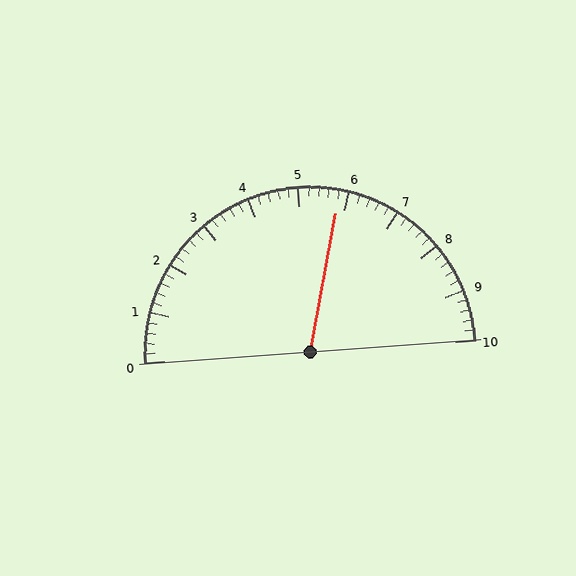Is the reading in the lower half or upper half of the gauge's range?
The reading is in the upper half of the range (0 to 10).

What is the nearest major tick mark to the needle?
The nearest major tick mark is 6.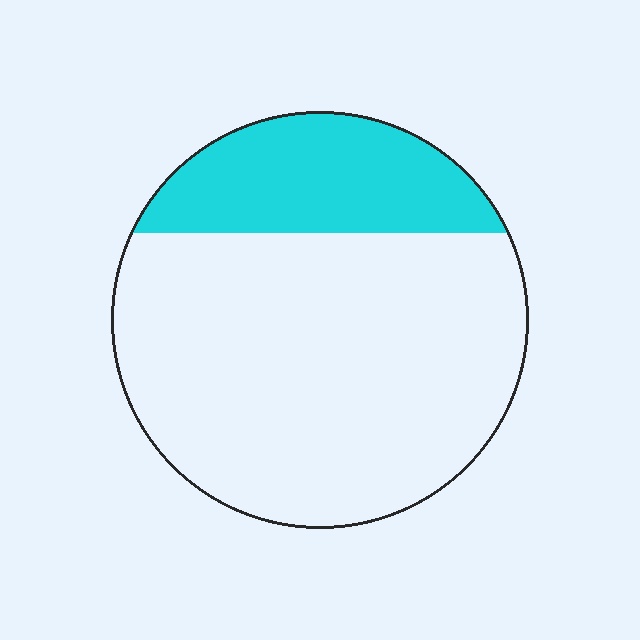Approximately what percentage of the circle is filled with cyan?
Approximately 25%.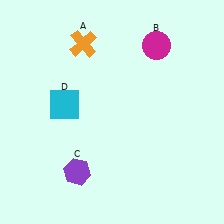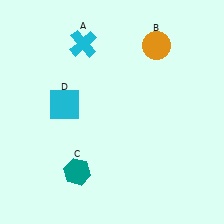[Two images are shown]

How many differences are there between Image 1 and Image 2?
There are 3 differences between the two images.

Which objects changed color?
A changed from orange to cyan. B changed from magenta to orange. C changed from purple to teal.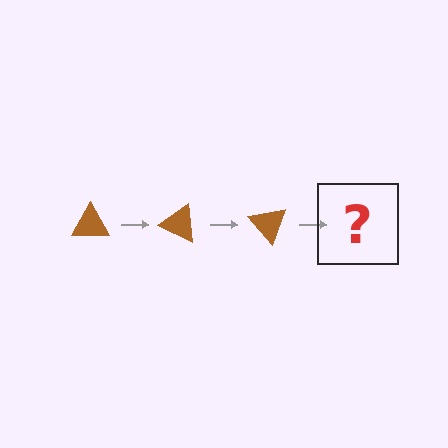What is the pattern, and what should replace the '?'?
The pattern is that the triangle rotates 25 degrees each step. The '?' should be a brown triangle rotated 75 degrees.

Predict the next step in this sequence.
The next step is a brown triangle rotated 75 degrees.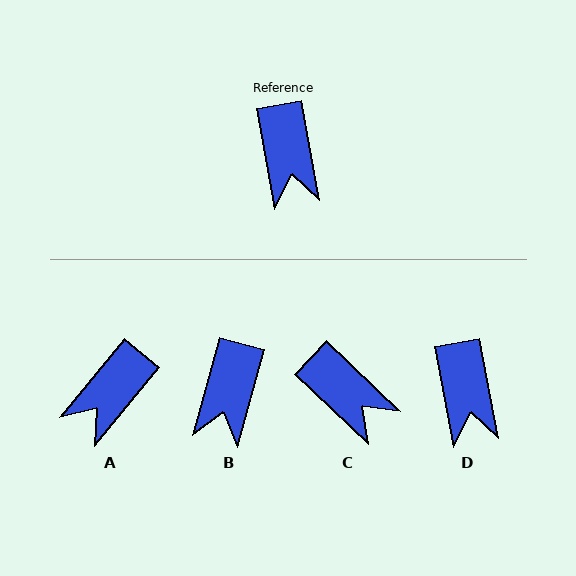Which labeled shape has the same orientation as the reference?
D.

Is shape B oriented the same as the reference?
No, it is off by about 26 degrees.